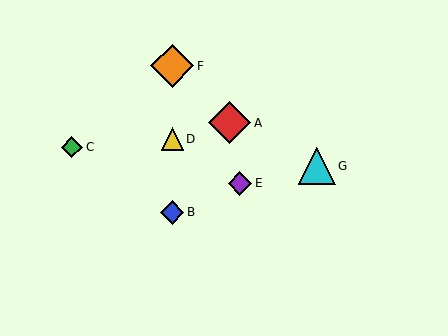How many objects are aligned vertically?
3 objects (B, D, F) are aligned vertically.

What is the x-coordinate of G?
Object G is at x≈317.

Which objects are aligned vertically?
Objects B, D, F are aligned vertically.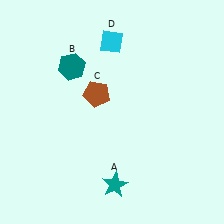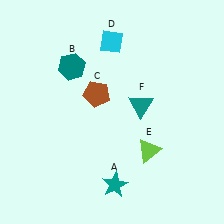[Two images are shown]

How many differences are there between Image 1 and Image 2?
There are 2 differences between the two images.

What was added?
A lime triangle (E), a teal triangle (F) were added in Image 2.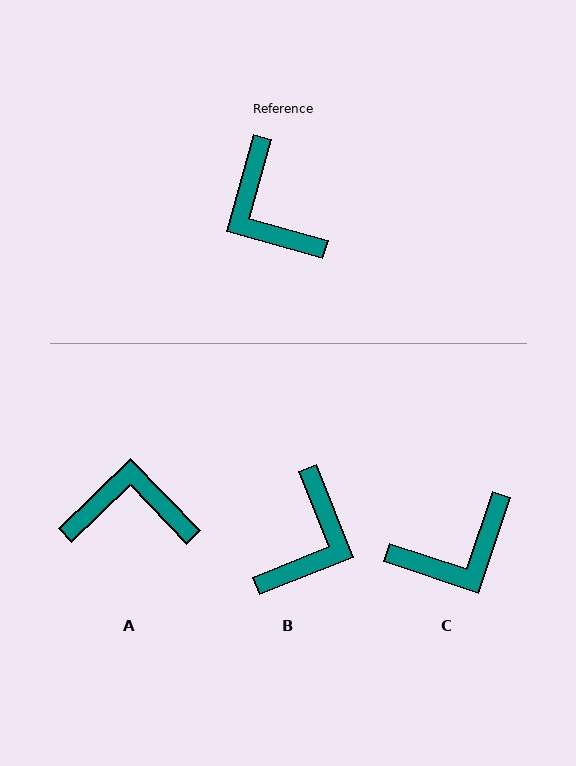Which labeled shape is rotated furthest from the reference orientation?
B, about 127 degrees away.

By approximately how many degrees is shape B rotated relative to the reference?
Approximately 127 degrees counter-clockwise.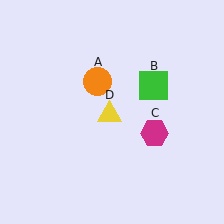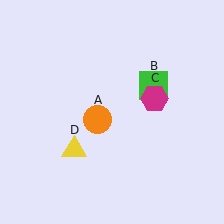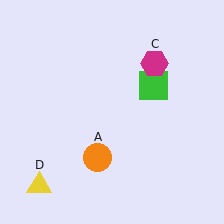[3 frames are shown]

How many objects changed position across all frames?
3 objects changed position: orange circle (object A), magenta hexagon (object C), yellow triangle (object D).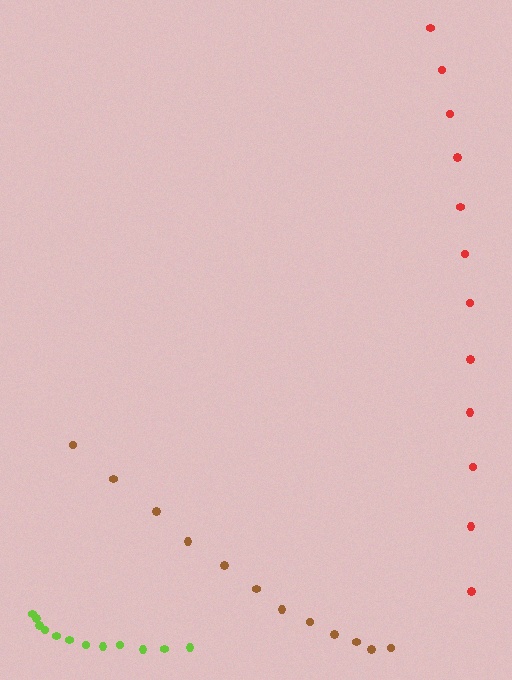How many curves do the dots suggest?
There are 3 distinct paths.